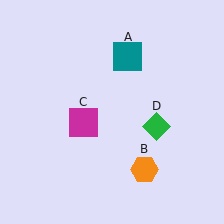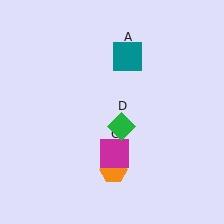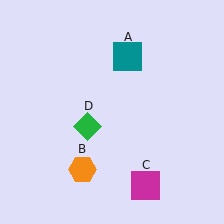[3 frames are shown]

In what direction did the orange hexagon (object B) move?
The orange hexagon (object B) moved left.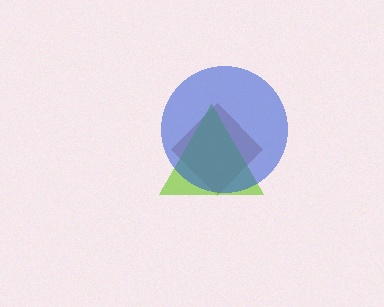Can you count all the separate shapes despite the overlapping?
Yes, there are 3 separate shapes.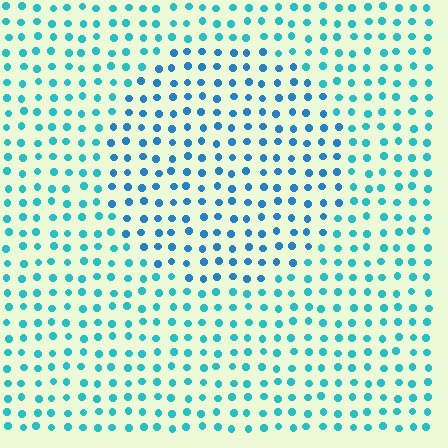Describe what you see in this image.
The image is filled with small cyan elements in a uniform arrangement. A circle-shaped region is visible where the elements are tinted to a slightly different hue, forming a subtle color boundary.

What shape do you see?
I see a circle.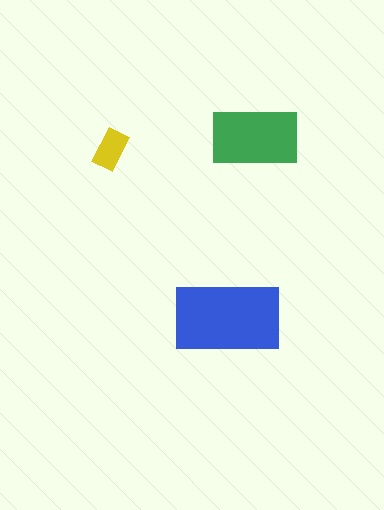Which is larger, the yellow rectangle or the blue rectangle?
The blue one.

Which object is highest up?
The green rectangle is topmost.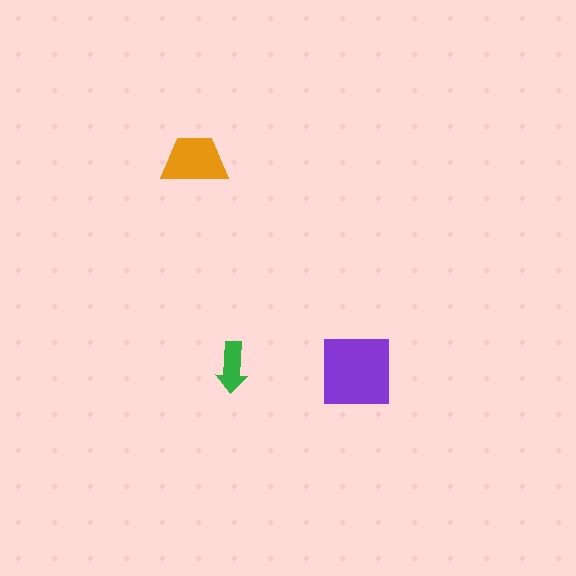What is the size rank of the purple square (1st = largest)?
1st.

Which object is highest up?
The orange trapezoid is topmost.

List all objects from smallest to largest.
The green arrow, the orange trapezoid, the purple square.